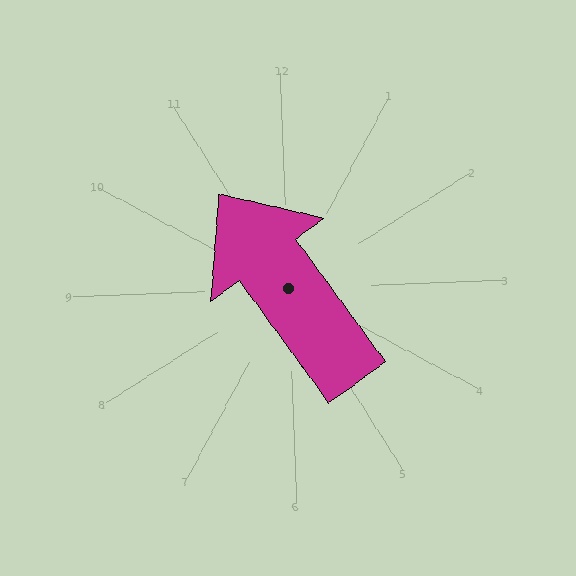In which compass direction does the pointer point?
Northwest.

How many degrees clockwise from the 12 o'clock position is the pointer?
Approximately 326 degrees.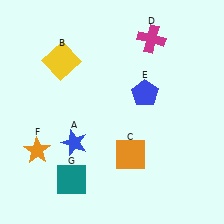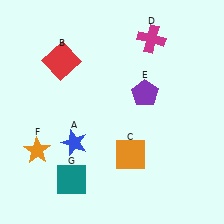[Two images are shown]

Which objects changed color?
B changed from yellow to red. E changed from blue to purple.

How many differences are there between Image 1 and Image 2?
There are 2 differences between the two images.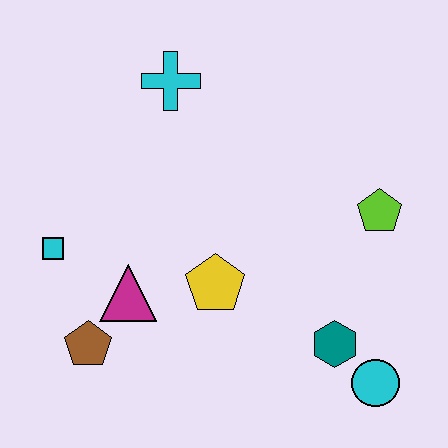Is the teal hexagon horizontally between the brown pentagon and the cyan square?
No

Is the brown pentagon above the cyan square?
No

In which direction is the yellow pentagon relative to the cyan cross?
The yellow pentagon is below the cyan cross.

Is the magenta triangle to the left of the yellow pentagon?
Yes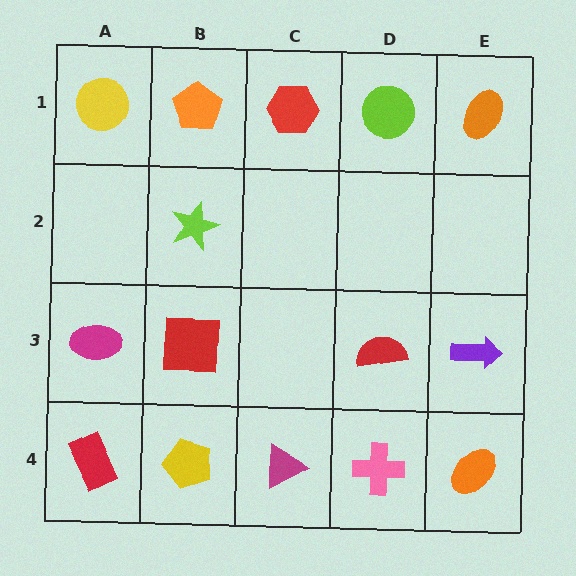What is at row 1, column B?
An orange pentagon.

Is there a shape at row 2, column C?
No, that cell is empty.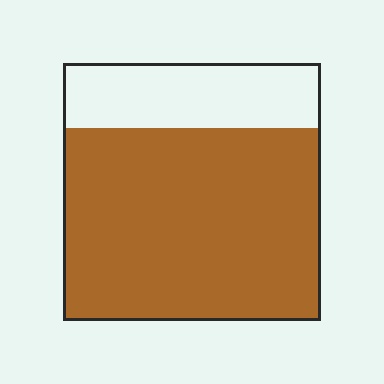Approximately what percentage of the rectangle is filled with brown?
Approximately 75%.